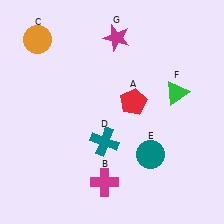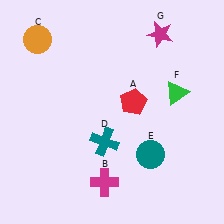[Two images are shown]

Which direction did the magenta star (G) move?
The magenta star (G) moved right.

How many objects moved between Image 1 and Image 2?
1 object moved between the two images.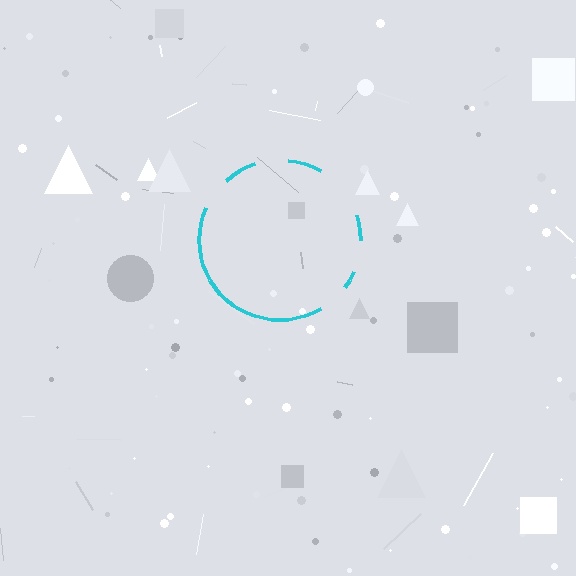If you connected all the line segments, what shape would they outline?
They would outline a circle.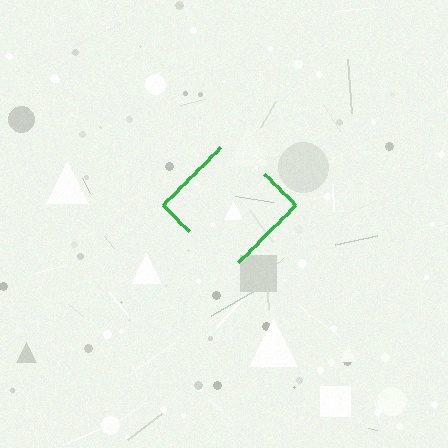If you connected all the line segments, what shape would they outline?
They would outline a diamond.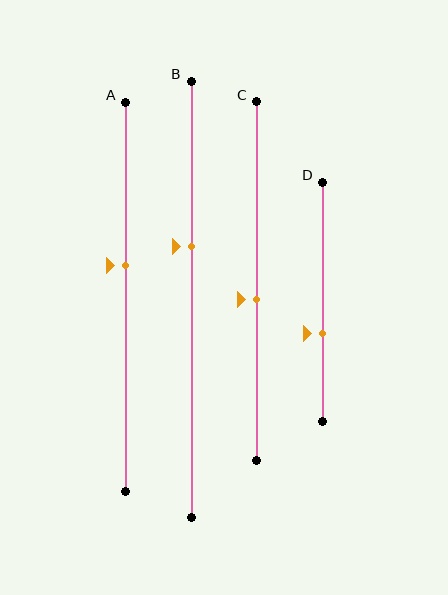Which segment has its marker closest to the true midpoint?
Segment C has its marker closest to the true midpoint.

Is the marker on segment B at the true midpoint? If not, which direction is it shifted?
No, the marker on segment B is shifted upward by about 12% of the segment length.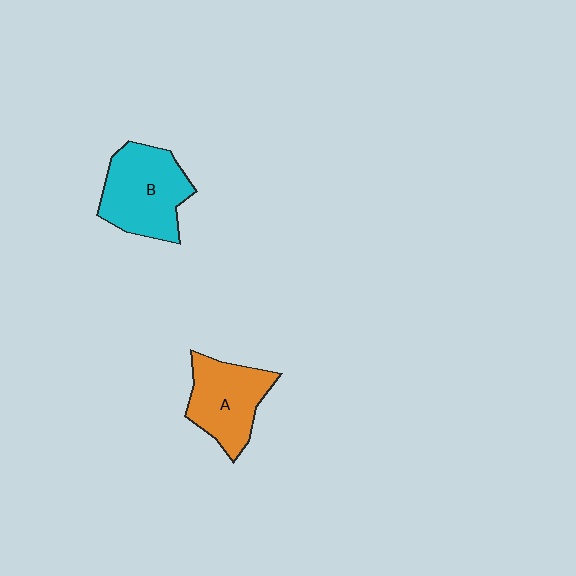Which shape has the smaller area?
Shape A (orange).